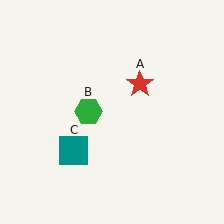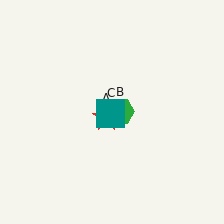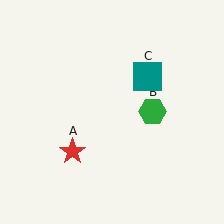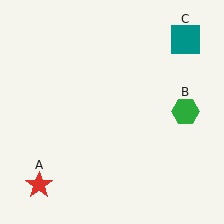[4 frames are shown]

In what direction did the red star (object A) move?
The red star (object A) moved down and to the left.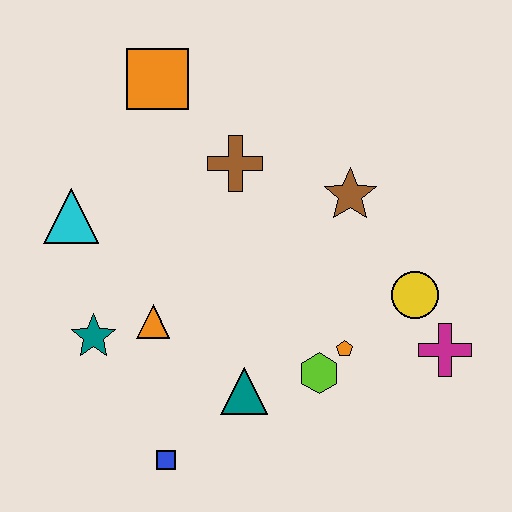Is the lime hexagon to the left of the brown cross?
No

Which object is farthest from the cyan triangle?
The magenta cross is farthest from the cyan triangle.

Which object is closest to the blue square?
The teal triangle is closest to the blue square.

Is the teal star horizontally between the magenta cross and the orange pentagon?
No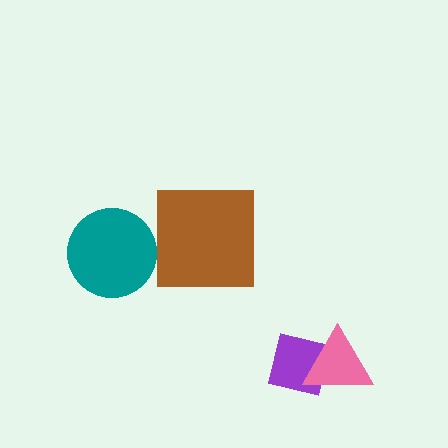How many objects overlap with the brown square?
0 objects overlap with the brown square.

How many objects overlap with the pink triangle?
1 object overlaps with the pink triangle.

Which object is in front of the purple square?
The pink triangle is in front of the purple square.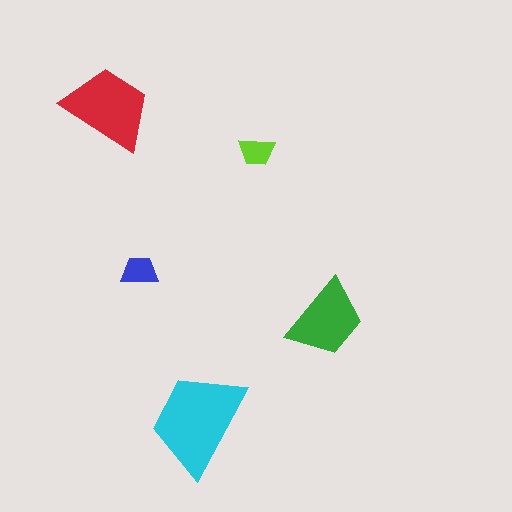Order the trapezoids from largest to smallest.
the cyan one, the red one, the green one, the blue one, the lime one.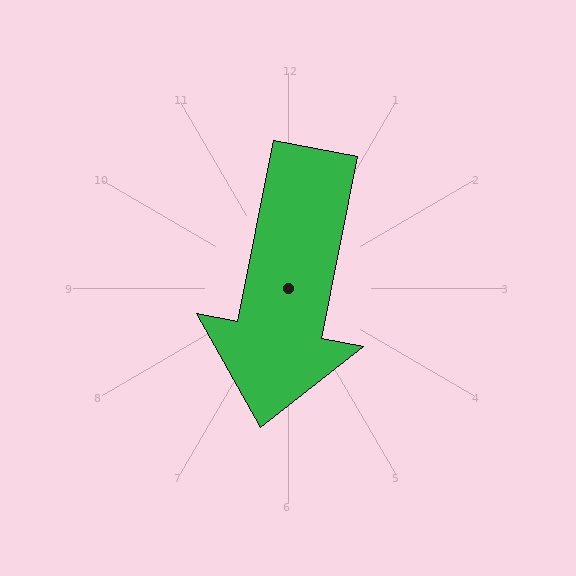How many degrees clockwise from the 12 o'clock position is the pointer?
Approximately 191 degrees.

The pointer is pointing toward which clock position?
Roughly 6 o'clock.